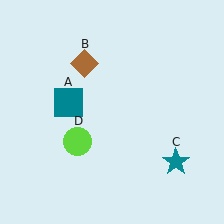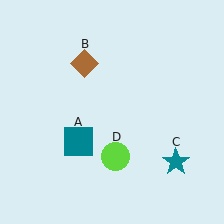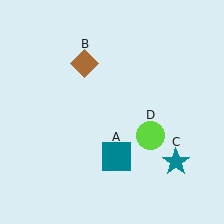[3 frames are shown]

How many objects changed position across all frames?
2 objects changed position: teal square (object A), lime circle (object D).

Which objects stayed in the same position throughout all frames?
Brown diamond (object B) and teal star (object C) remained stationary.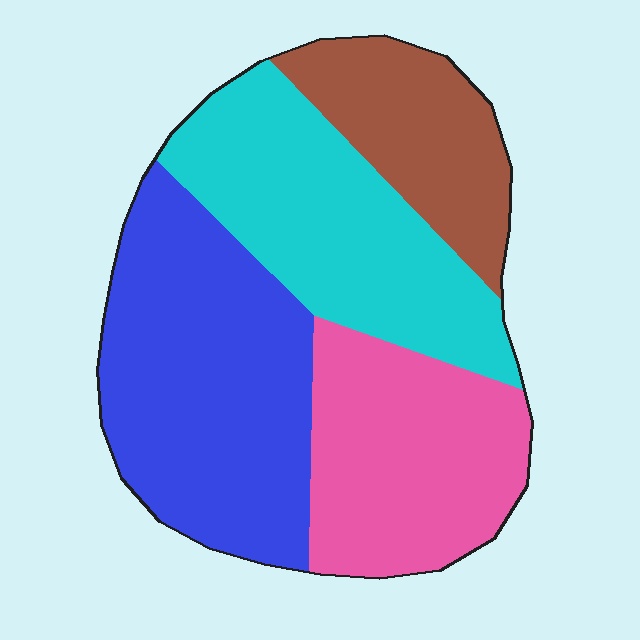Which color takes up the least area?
Brown, at roughly 15%.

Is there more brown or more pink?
Pink.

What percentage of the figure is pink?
Pink takes up about one quarter (1/4) of the figure.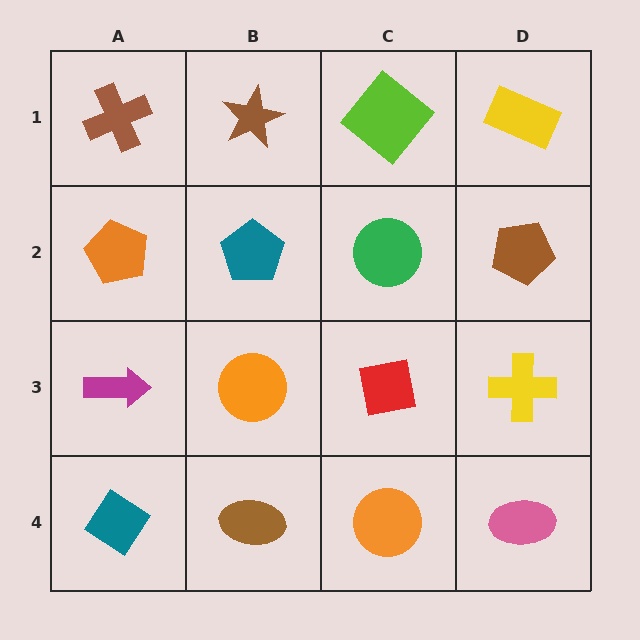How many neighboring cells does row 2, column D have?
3.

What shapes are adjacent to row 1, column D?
A brown pentagon (row 2, column D), a lime diamond (row 1, column C).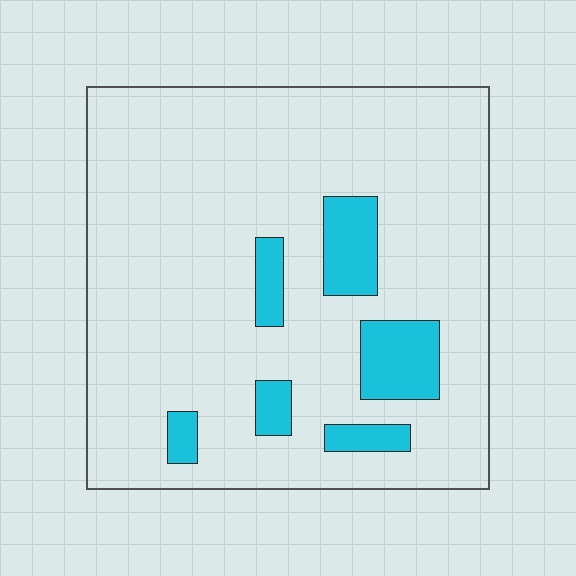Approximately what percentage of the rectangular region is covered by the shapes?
Approximately 15%.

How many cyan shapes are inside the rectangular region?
6.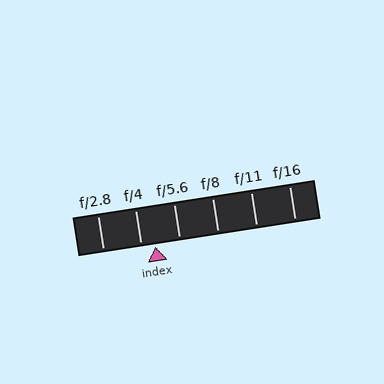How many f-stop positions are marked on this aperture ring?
There are 6 f-stop positions marked.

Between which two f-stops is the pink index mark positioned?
The index mark is between f/4 and f/5.6.